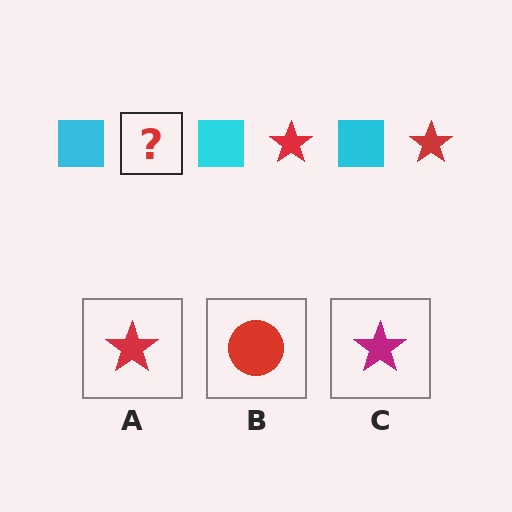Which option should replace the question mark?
Option A.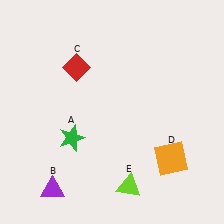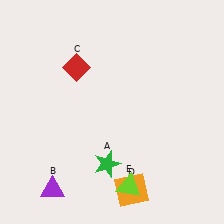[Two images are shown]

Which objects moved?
The objects that moved are: the green star (A), the orange square (D).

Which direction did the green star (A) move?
The green star (A) moved right.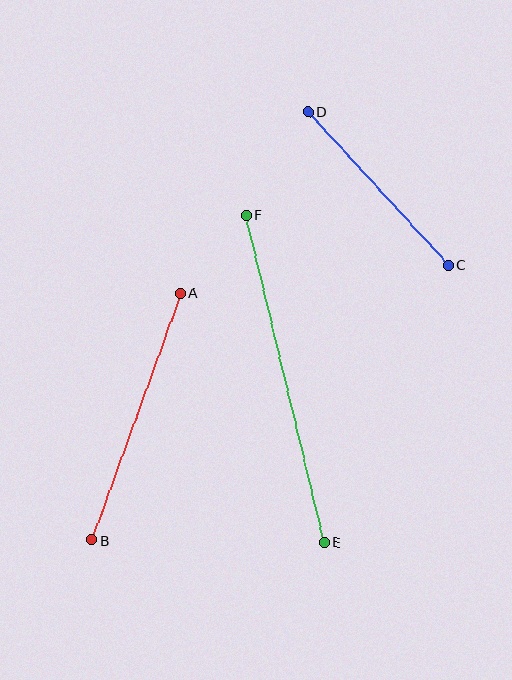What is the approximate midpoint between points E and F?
The midpoint is at approximately (285, 378) pixels.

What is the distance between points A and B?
The distance is approximately 262 pixels.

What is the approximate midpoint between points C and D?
The midpoint is at approximately (378, 188) pixels.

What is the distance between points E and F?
The distance is approximately 337 pixels.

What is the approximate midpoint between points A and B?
The midpoint is at approximately (136, 417) pixels.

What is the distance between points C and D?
The distance is approximately 208 pixels.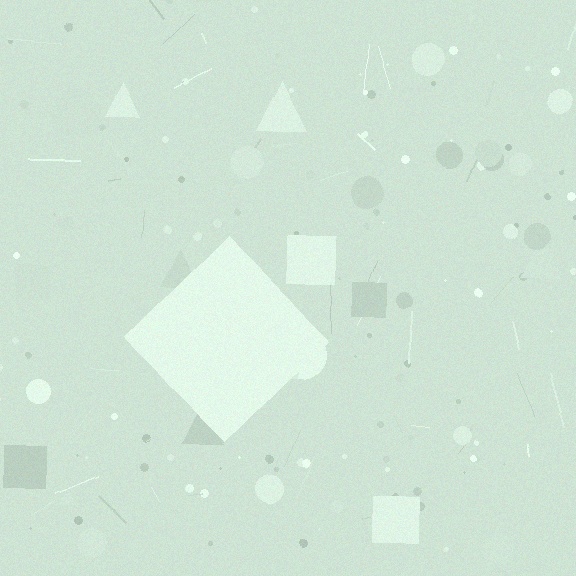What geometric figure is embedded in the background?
A diamond is embedded in the background.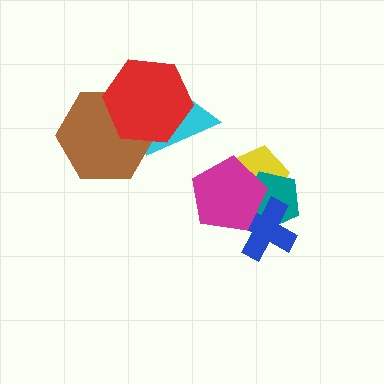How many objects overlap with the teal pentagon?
3 objects overlap with the teal pentagon.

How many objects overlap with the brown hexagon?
2 objects overlap with the brown hexagon.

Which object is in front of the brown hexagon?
The red hexagon is in front of the brown hexagon.